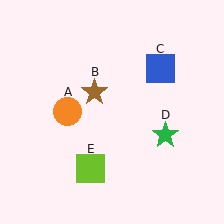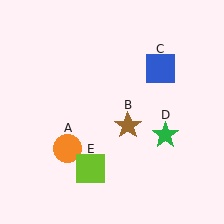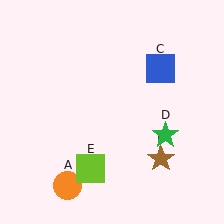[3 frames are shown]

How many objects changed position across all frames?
2 objects changed position: orange circle (object A), brown star (object B).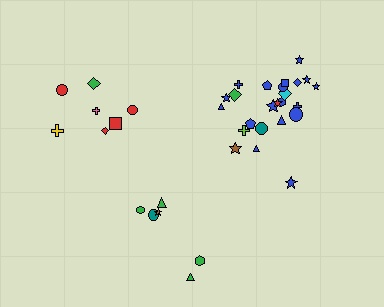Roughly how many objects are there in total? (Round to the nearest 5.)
Roughly 40 objects in total.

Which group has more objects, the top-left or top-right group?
The top-right group.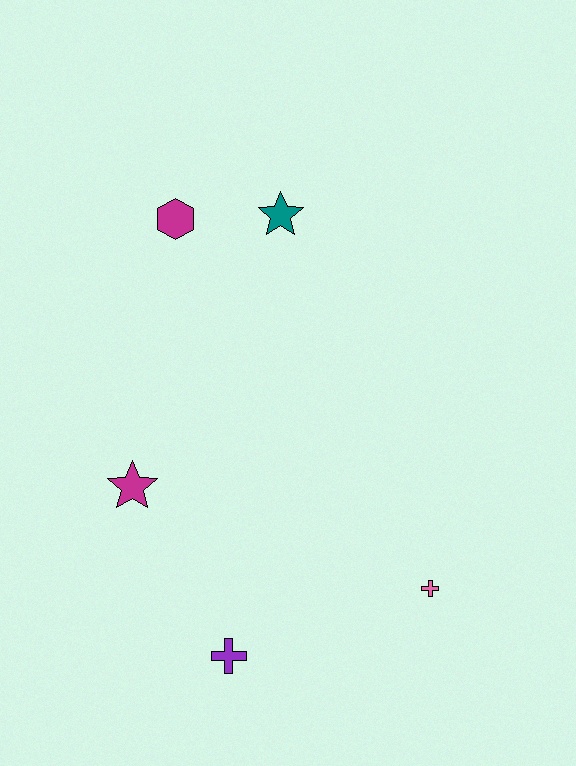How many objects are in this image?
There are 5 objects.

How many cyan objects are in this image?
There are no cyan objects.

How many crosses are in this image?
There are 2 crosses.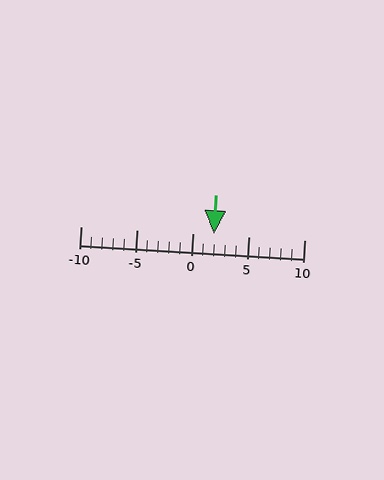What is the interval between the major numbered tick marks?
The major tick marks are spaced 5 units apart.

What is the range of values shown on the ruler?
The ruler shows values from -10 to 10.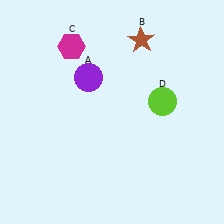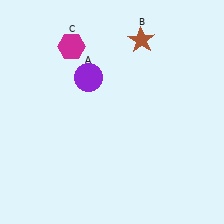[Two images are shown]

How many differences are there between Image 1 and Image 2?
There is 1 difference between the two images.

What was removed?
The lime circle (D) was removed in Image 2.